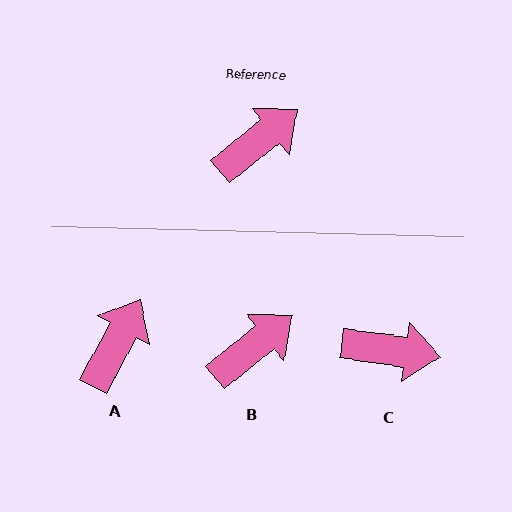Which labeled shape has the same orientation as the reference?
B.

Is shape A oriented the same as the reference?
No, it is off by about 23 degrees.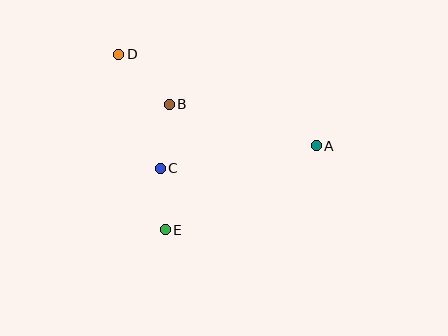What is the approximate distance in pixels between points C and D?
The distance between C and D is approximately 121 pixels.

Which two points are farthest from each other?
Points A and D are farthest from each other.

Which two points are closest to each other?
Points C and E are closest to each other.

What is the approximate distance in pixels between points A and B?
The distance between A and B is approximately 152 pixels.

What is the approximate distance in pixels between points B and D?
The distance between B and D is approximately 71 pixels.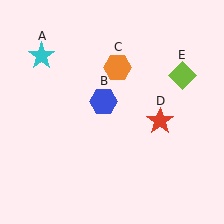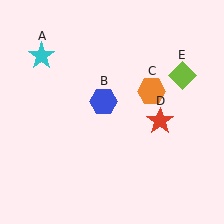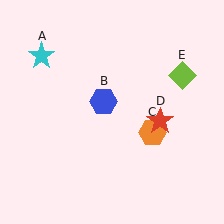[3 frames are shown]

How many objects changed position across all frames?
1 object changed position: orange hexagon (object C).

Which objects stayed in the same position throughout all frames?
Cyan star (object A) and blue hexagon (object B) and red star (object D) and lime diamond (object E) remained stationary.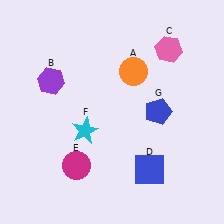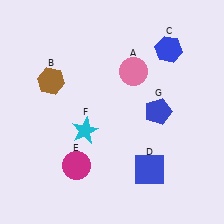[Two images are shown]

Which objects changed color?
A changed from orange to pink. B changed from purple to brown. C changed from pink to blue.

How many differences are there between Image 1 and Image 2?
There are 3 differences between the two images.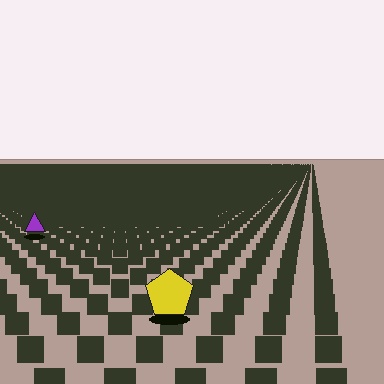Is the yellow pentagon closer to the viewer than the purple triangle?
Yes. The yellow pentagon is closer — you can tell from the texture gradient: the ground texture is coarser near it.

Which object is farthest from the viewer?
The purple triangle is farthest from the viewer. It appears smaller and the ground texture around it is denser.